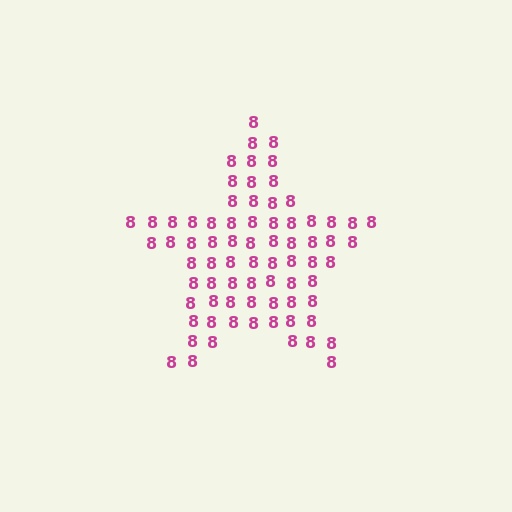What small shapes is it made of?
It is made of small digit 8's.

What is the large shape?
The large shape is a star.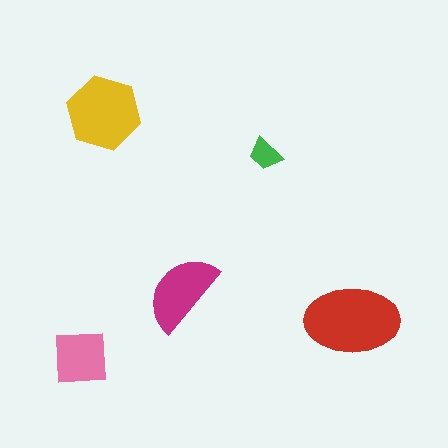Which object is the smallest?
The green trapezoid.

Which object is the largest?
The red ellipse.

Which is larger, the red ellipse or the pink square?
The red ellipse.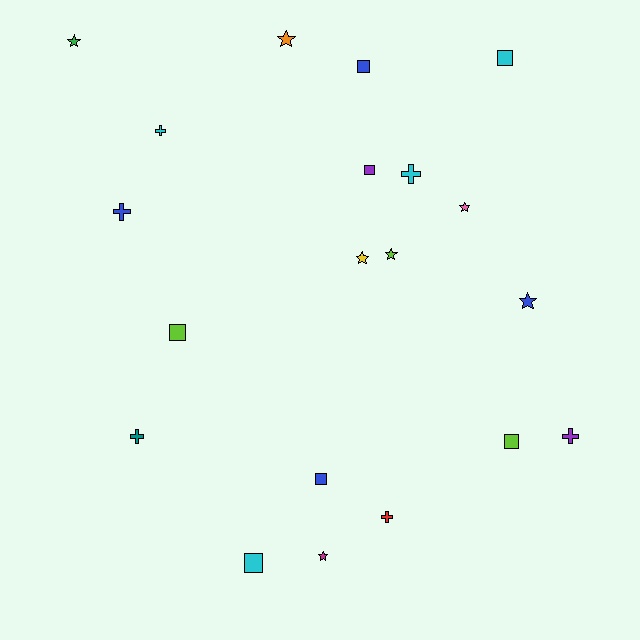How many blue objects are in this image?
There are 4 blue objects.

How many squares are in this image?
There are 7 squares.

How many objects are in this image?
There are 20 objects.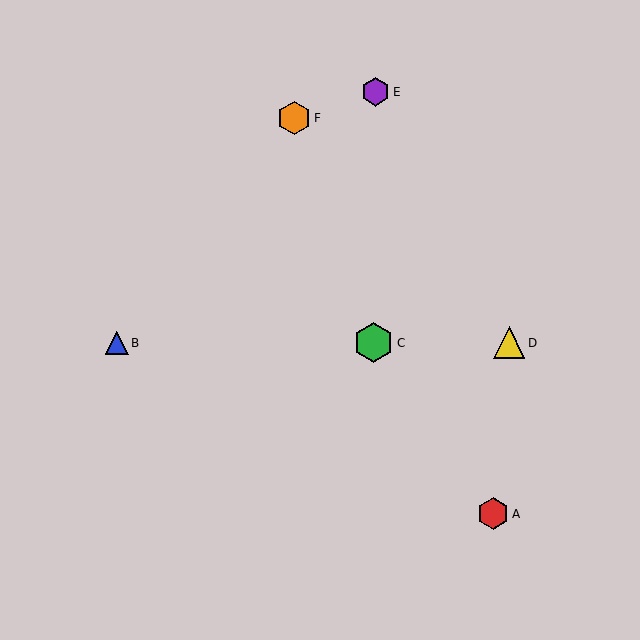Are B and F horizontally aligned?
No, B is at y≈343 and F is at y≈118.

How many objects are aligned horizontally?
3 objects (B, C, D) are aligned horizontally.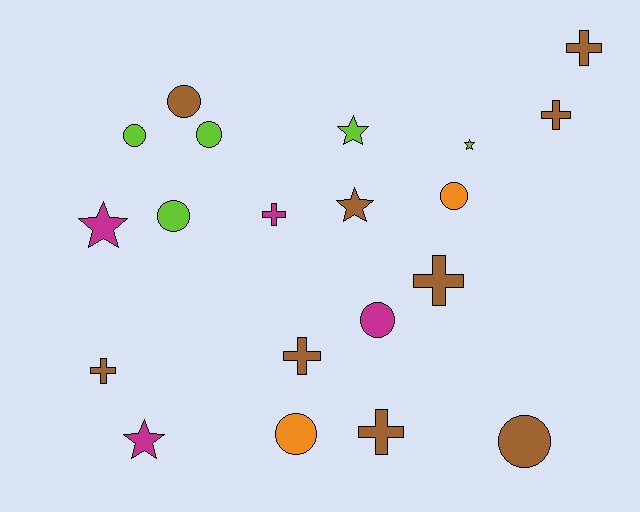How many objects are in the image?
There are 20 objects.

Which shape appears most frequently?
Circle, with 8 objects.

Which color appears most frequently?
Brown, with 9 objects.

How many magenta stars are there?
There are 2 magenta stars.